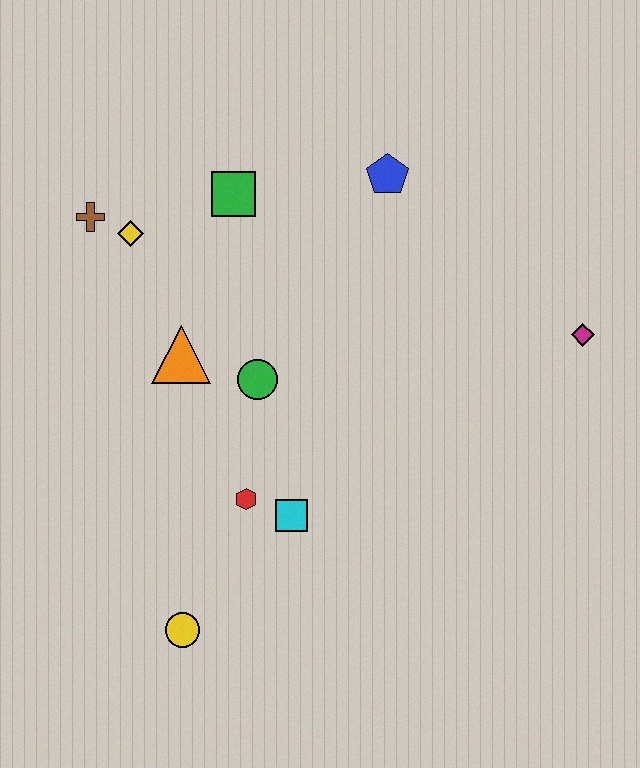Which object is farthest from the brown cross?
The magenta diamond is farthest from the brown cross.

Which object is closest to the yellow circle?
The red hexagon is closest to the yellow circle.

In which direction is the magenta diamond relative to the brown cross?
The magenta diamond is to the right of the brown cross.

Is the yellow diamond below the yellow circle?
No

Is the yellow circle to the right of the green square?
No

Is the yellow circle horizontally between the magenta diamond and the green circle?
No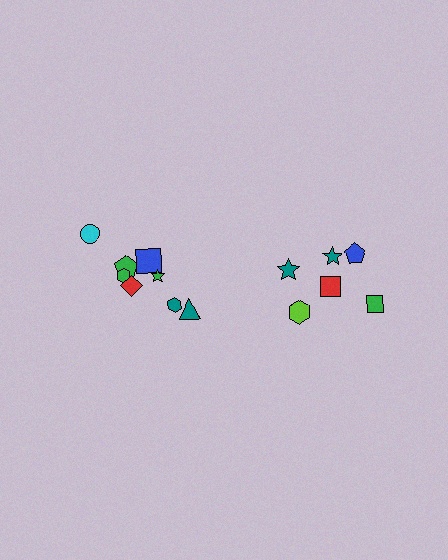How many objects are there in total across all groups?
There are 14 objects.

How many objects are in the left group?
There are 8 objects.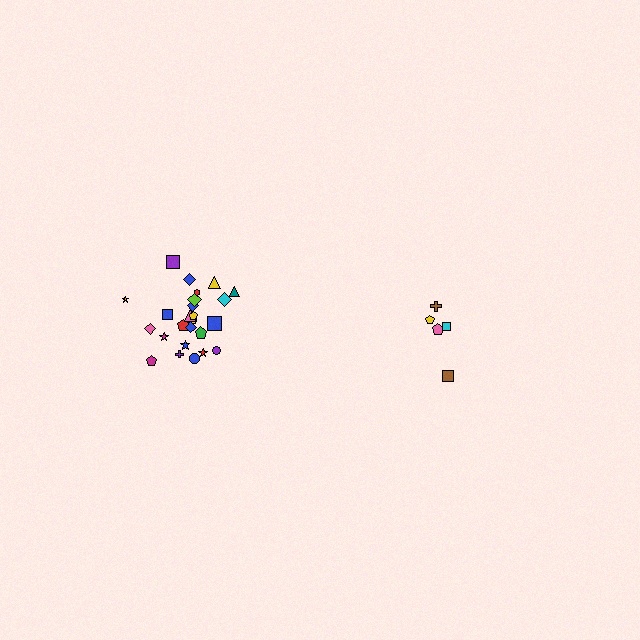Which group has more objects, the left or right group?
The left group.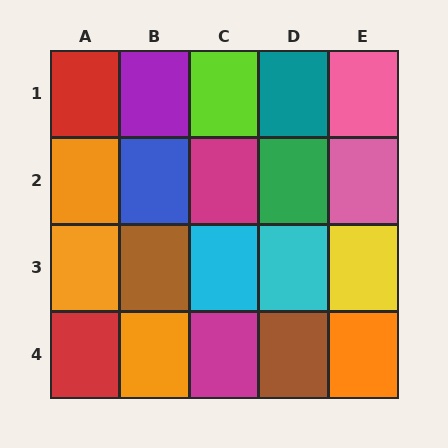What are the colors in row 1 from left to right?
Red, purple, lime, teal, pink.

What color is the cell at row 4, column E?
Orange.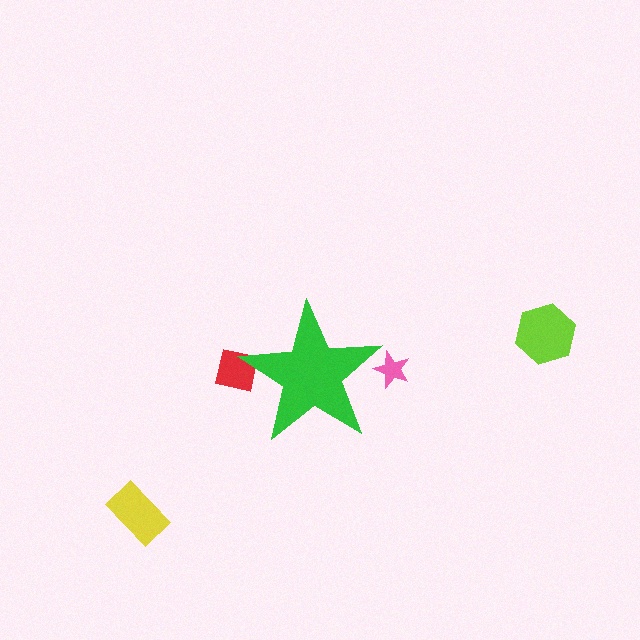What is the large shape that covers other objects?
A green star.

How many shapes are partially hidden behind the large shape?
2 shapes are partially hidden.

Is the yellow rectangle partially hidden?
No, the yellow rectangle is fully visible.